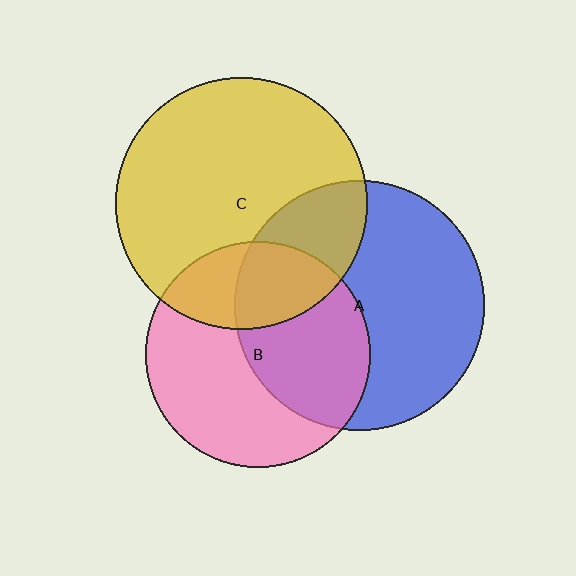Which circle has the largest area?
Circle C (yellow).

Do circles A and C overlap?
Yes.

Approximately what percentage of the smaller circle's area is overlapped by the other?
Approximately 25%.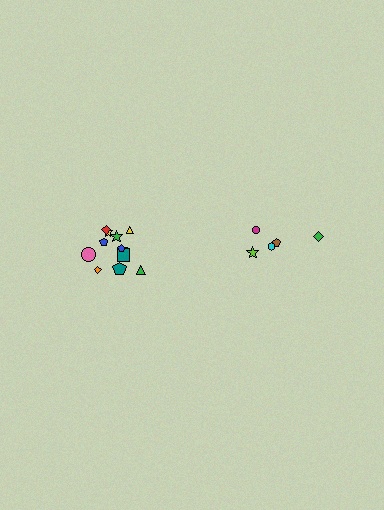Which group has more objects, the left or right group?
The left group.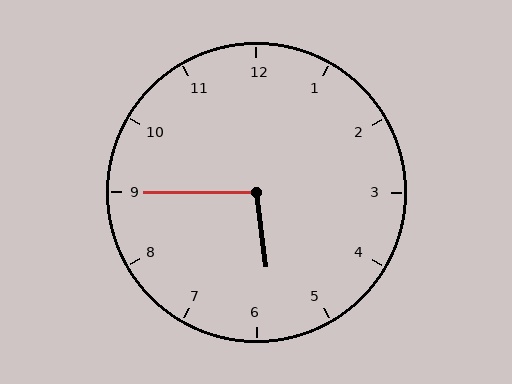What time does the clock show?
5:45.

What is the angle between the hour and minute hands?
Approximately 98 degrees.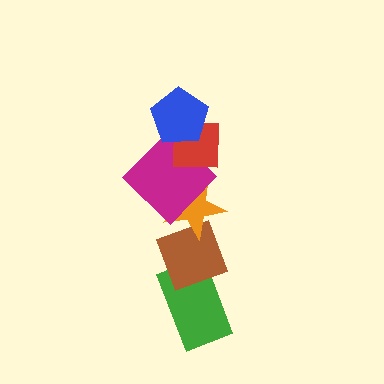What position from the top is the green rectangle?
The green rectangle is 6th from the top.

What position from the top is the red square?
The red square is 2nd from the top.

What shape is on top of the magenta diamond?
The red square is on top of the magenta diamond.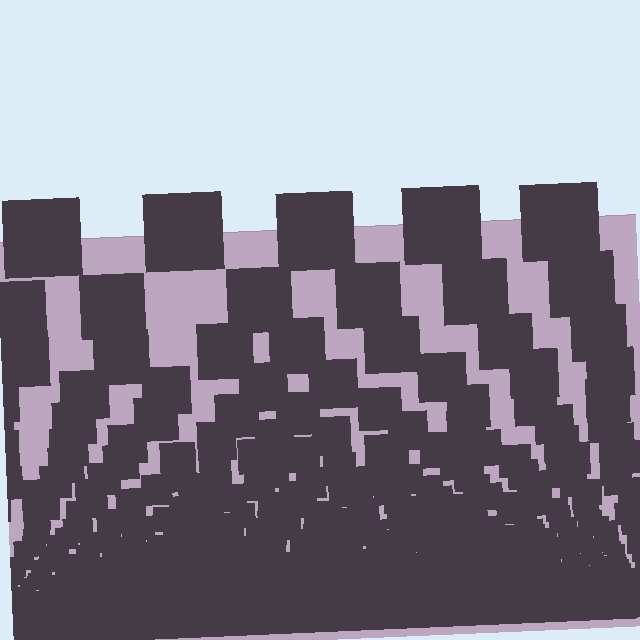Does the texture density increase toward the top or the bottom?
Density increases toward the bottom.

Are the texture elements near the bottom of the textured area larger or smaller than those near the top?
Smaller. The gradient is inverted — elements near the bottom are smaller and denser.